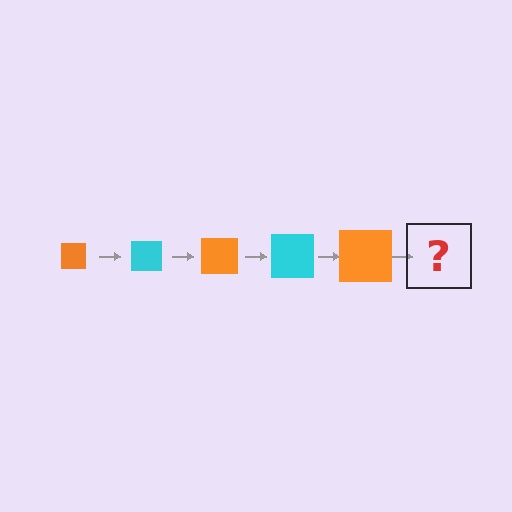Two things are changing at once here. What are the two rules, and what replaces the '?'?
The two rules are that the square grows larger each step and the color cycles through orange and cyan. The '?' should be a cyan square, larger than the previous one.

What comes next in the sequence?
The next element should be a cyan square, larger than the previous one.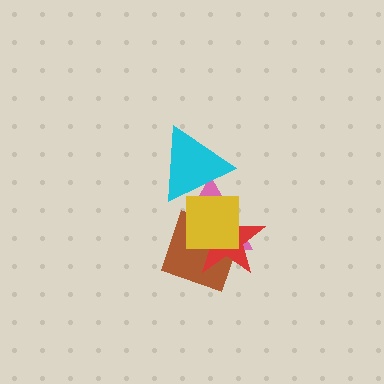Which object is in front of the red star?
The yellow square is in front of the red star.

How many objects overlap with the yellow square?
4 objects overlap with the yellow square.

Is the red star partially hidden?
Yes, it is partially covered by another shape.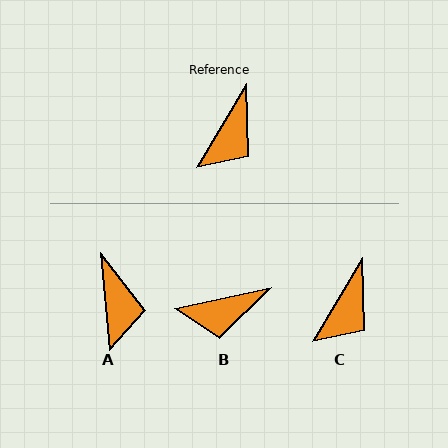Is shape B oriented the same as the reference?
No, it is off by about 47 degrees.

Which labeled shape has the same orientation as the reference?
C.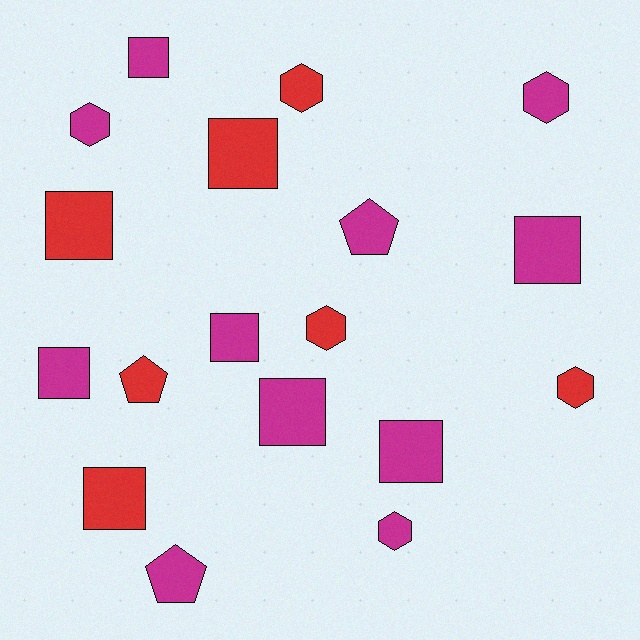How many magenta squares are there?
There are 6 magenta squares.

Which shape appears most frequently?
Square, with 9 objects.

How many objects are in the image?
There are 18 objects.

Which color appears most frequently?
Magenta, with 11 objects.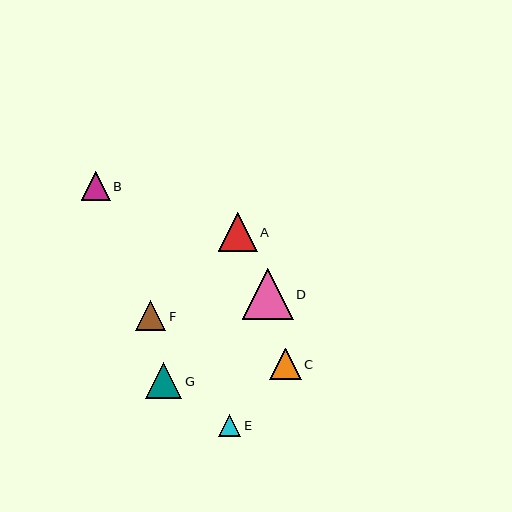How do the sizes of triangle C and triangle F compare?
Triangle C and triangle F are approximately the same size.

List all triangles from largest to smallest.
From largest to smallest: D, A, G, C, F, B, E.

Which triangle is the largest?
Triangle D is the largest with a size of approximately 51 pixels.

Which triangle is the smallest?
Triangle E is the smallest with a size of approximately 22 pixels.